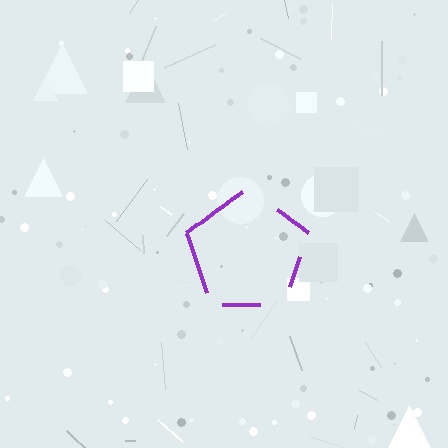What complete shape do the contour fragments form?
The contour fragments form a pentagon.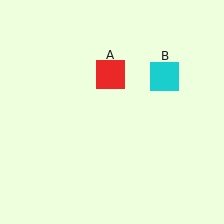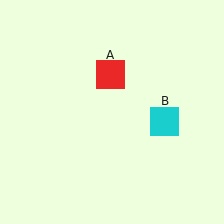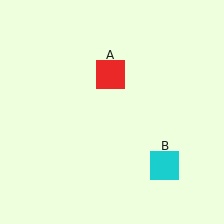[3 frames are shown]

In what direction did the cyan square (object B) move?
The cyan square (object B) moved down.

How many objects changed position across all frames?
1 object changed position: cyan square (object B).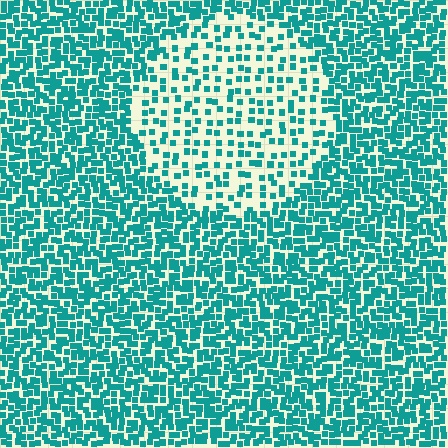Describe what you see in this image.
The image contains small teal elements arranged at two different densities. A circle-shaped region is visible where the elements are less densely packed than the surrounding area.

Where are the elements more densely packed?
The elements are more densely packed outside the circle boundary.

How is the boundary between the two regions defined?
The boundary is defined by a change in element density (approximately 2.3x ratio). All elements are the same color, size, and shape.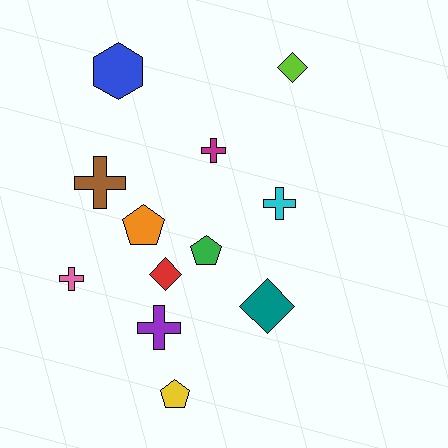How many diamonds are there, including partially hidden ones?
There are 3 diamonds.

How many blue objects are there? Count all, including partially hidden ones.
There is 1 blue object.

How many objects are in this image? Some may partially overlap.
There are 12 objects.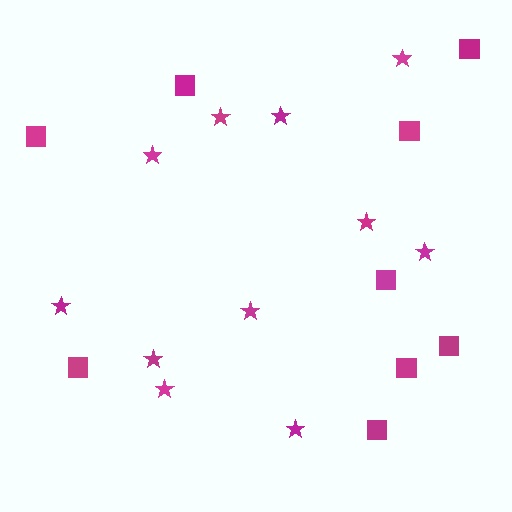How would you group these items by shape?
There are 2 groups: one group of stars (11) and one group of squares (9).